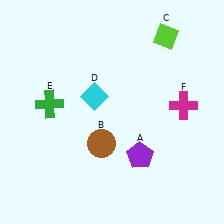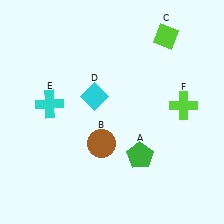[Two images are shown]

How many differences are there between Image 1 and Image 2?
There are 3 differences between the two images.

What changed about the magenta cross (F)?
In Image 1, F is magenta. In Image 2, it changed to lime.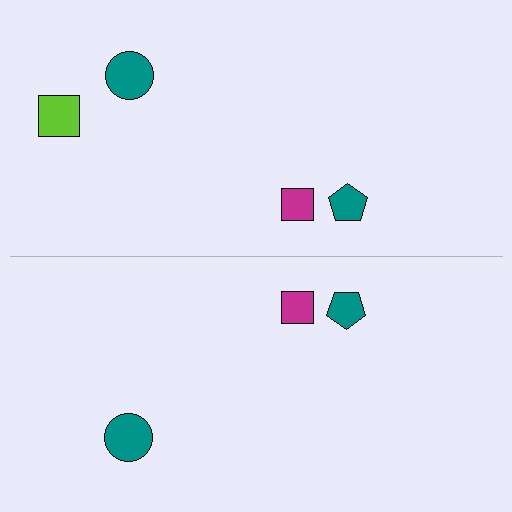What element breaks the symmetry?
A lime square is missing from the bottom side.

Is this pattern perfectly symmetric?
No, the pattern is not perfectly symmetric. A lime square is missing from the bottom side.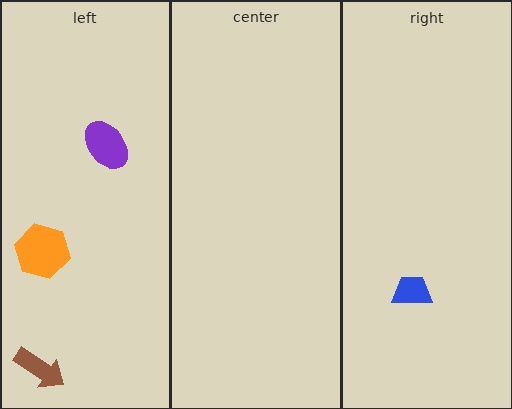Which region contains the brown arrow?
The left region.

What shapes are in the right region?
The blue trapezoid.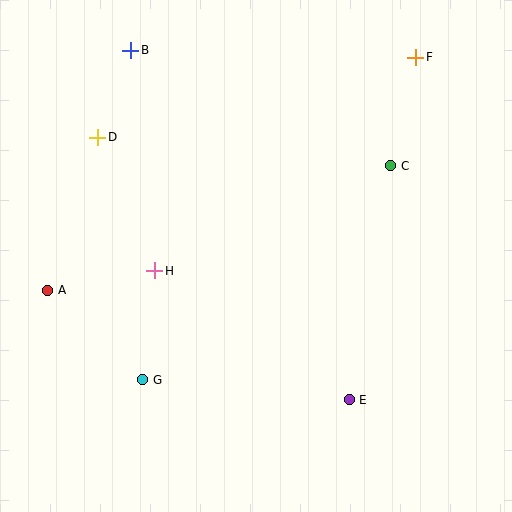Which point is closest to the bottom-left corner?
Point G is closest to the bottom-left corner.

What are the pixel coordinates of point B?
Point B is at (131, 50).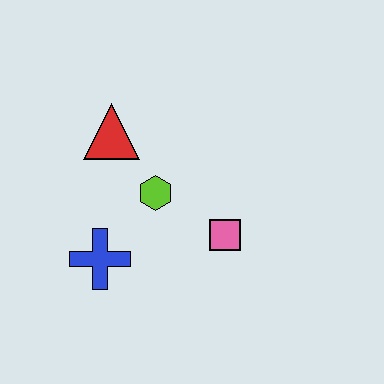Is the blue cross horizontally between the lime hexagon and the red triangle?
No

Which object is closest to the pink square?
The lime hexagon is closest to the pink square.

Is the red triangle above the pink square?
Yes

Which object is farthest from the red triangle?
The pink square is farthest from the red triangle.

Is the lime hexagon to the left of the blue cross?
No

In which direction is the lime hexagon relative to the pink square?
The lime hexagon is to the left of the pink square.